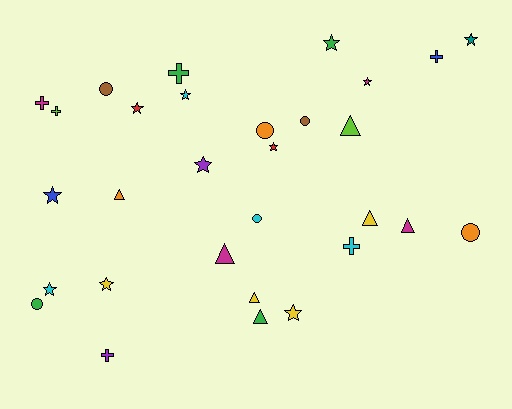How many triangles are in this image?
There are 7 triangles.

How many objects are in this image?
There are 30 objects.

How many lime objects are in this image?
There are 2 lime objects.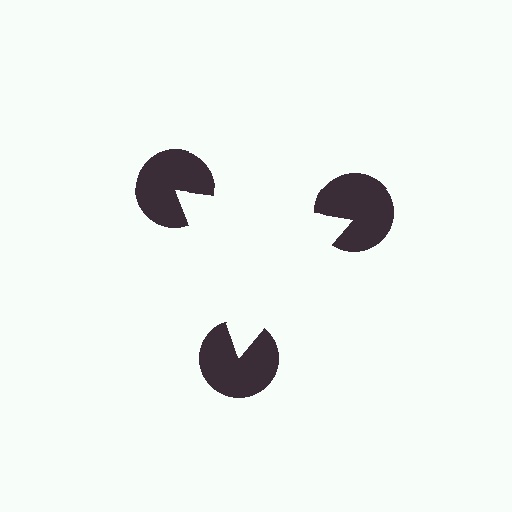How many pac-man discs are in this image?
There are 3 — one at each vertex of the illusory triangle.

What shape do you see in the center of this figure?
An illusory triangle — its edges are inferred from the aligned wedge cuts in the pac-man discs, not physically drawn.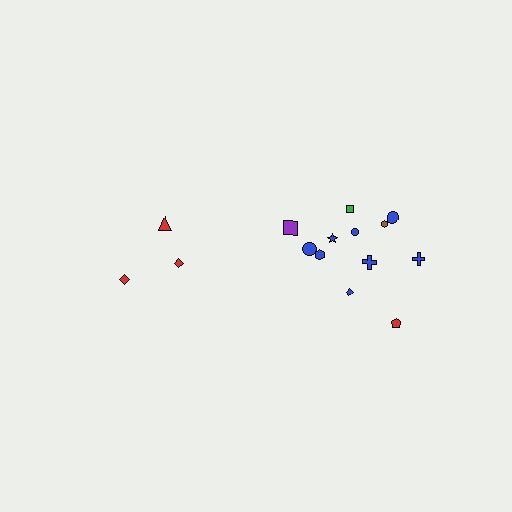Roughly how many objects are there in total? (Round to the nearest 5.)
Roughly 15 objects in total.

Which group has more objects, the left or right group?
The right group.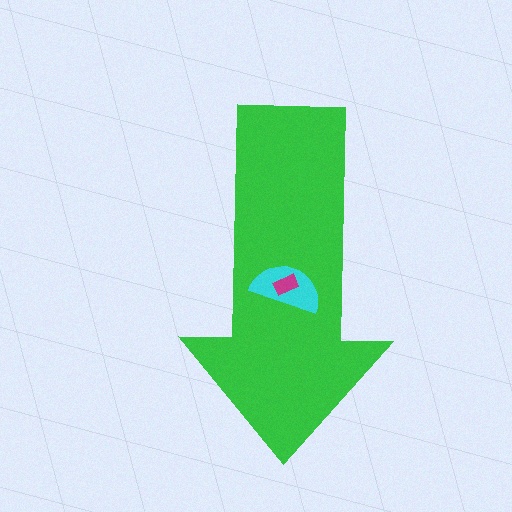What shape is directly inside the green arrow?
The cyan semicircle.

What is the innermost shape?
The magenta rectangle.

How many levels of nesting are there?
3.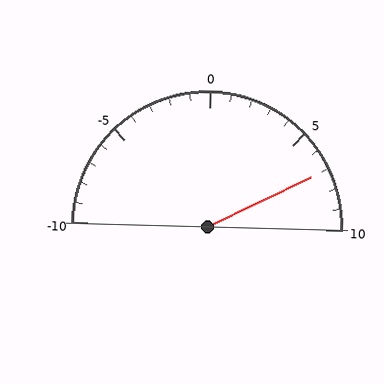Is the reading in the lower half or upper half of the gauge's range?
The reading is in the upper half of the range (-10 to 10).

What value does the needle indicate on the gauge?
The needle indicates approximately 7.